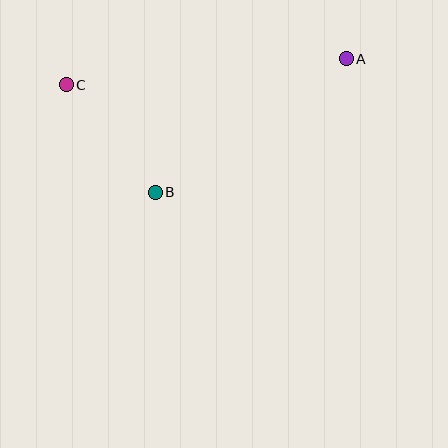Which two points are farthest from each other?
Points A and C are farthest from each other.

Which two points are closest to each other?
Points B and C are closest to each other.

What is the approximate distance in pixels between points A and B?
The distance between A and B is approximately 233 pixels.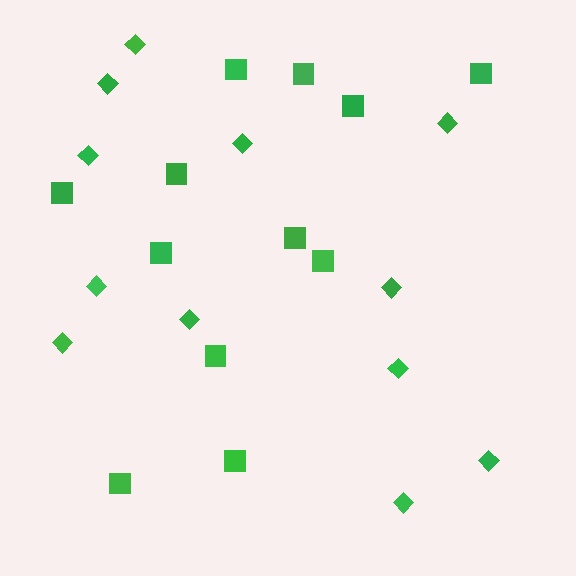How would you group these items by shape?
There are 2 groups: one group of squares (12) and one group of diamonds (12).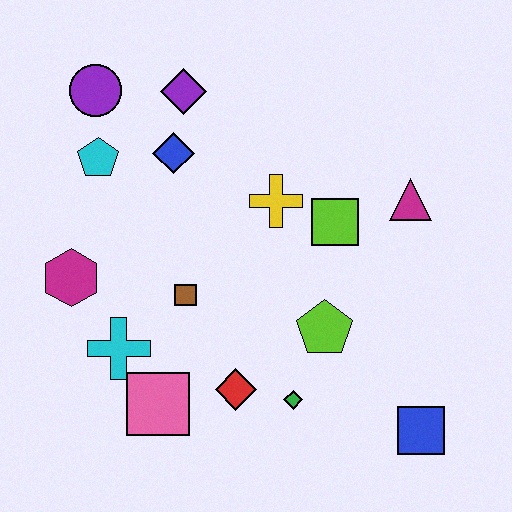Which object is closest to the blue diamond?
The purple diamond is closest to the blue diamond.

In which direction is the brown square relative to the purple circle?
The brown square is below the purple circle.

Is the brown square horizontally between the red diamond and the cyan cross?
Yes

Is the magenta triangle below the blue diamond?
Yes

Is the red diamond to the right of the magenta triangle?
No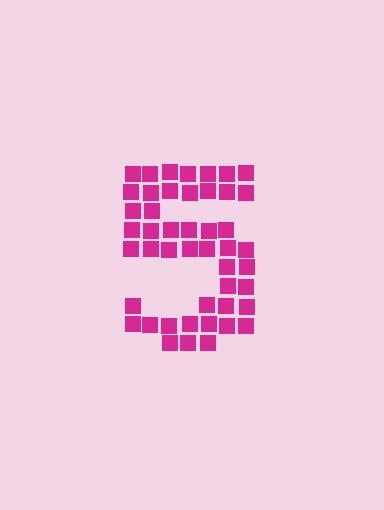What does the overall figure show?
The overall figure shows the digit 5.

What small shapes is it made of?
It is made of small squares.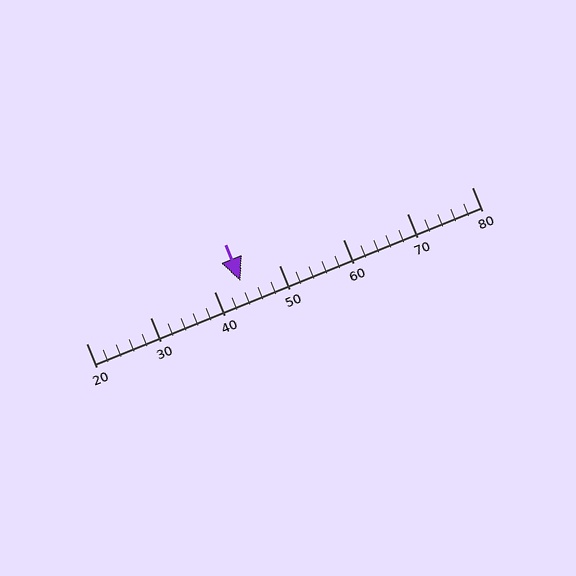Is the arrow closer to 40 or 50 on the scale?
The arrow is closer to 40.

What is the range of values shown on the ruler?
The ruler shows values from 20 to 80.